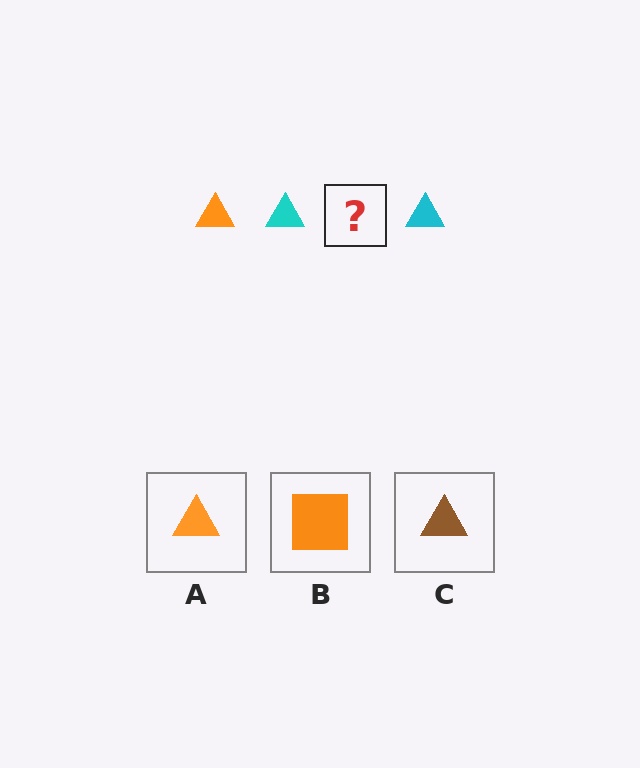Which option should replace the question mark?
Option A.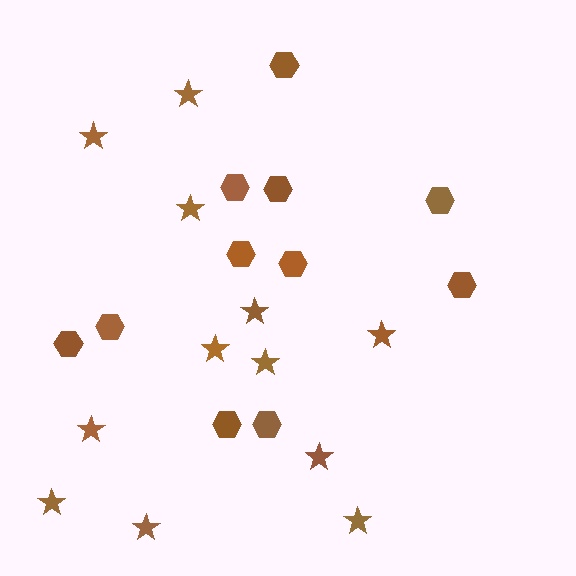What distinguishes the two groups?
There are 2 groups: one group of hexagons (11) and one group of stars (12).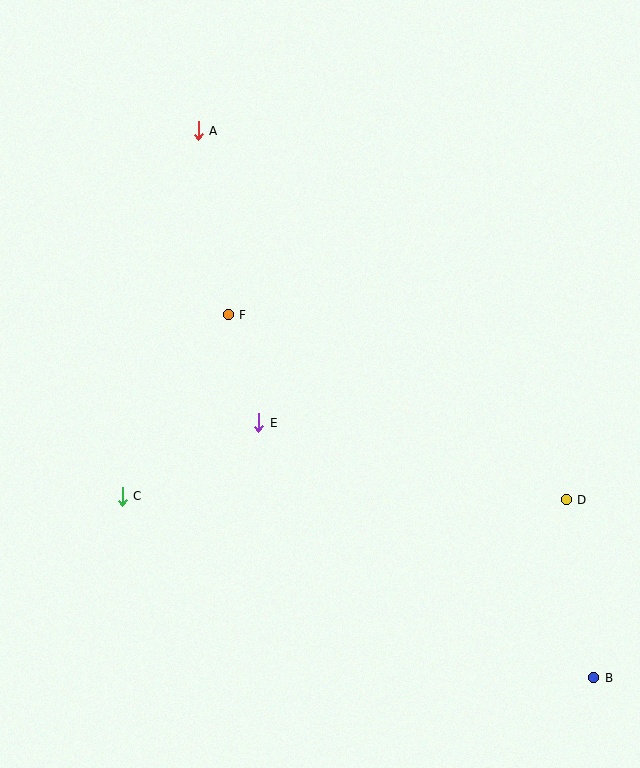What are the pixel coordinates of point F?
Point F is at (228, 315).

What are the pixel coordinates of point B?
Point B is at (594, 678).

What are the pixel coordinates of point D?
Point D is at (566, 500).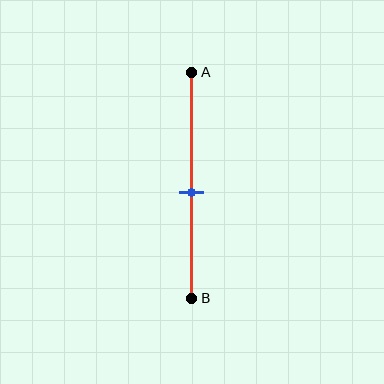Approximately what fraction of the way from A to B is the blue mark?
The blue mark is approximately 55% of the way from A to B.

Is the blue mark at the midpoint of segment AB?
Yes, the mark is approximately at the midpoint.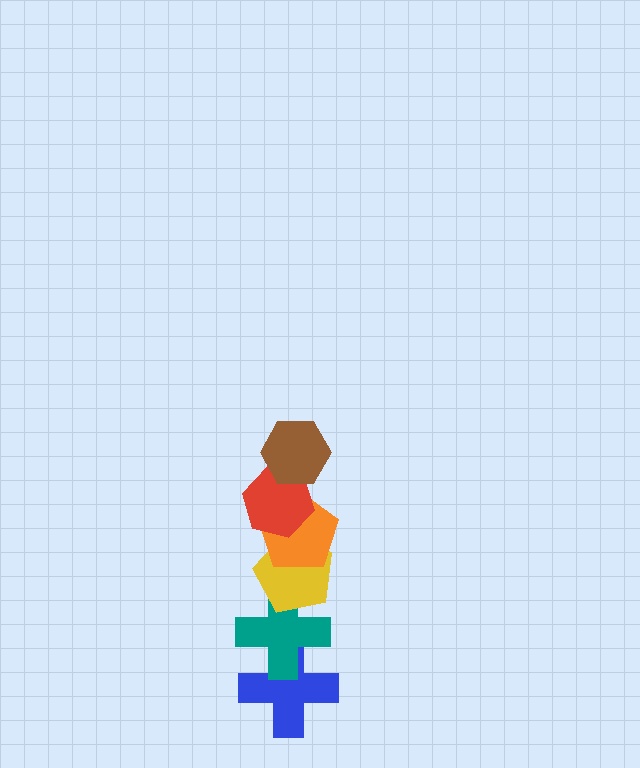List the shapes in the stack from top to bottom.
From top to bottom: the brown hexagon, the red hexagon, the orange pentagon, the yellow pentagon, the teal cross, the blue cross.